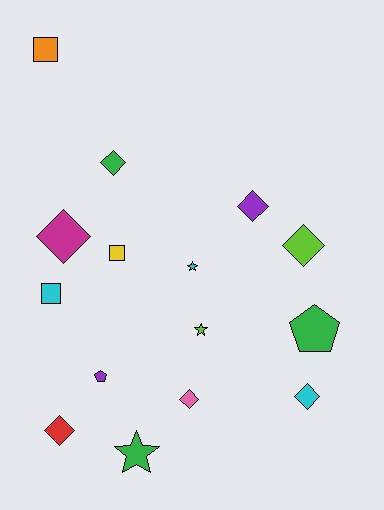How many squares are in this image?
There are 3 squares.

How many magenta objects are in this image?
There is 1 magenta object.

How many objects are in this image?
There are 15 objects.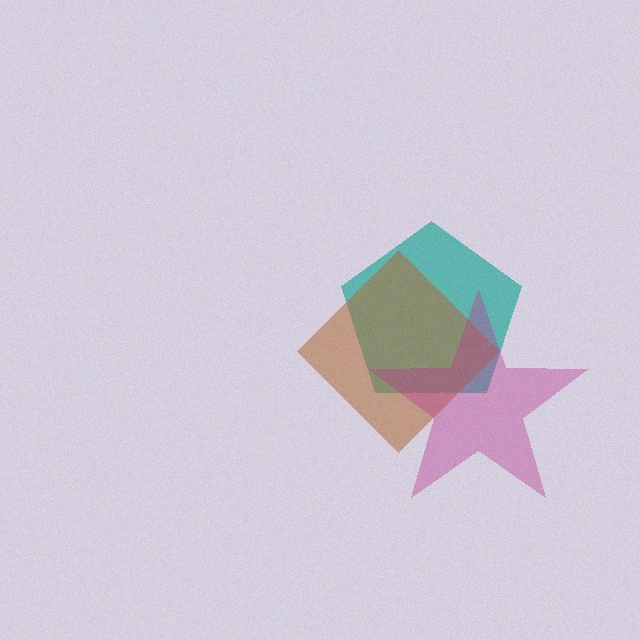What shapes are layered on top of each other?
The layered shapes are: a teal pentagon, a brown diamond, a magenta star.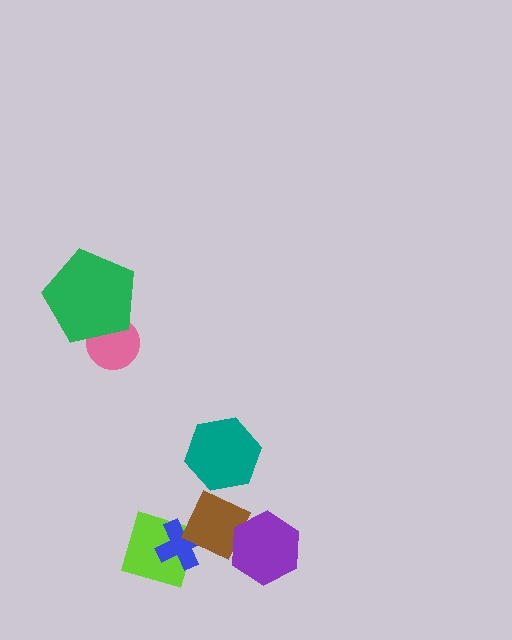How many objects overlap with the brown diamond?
3 objects overlap with the brown diamond.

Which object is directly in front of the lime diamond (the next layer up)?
The blue cross is directly in front of the lime diamond.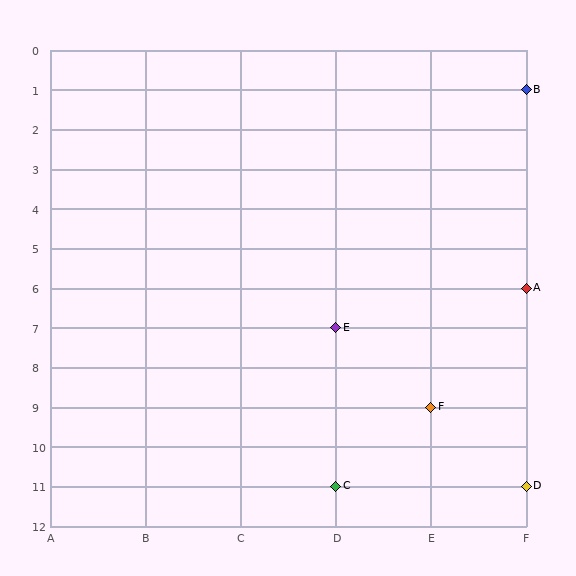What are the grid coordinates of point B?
Point B is at grid coordinates (F, 1).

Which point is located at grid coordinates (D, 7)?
Point E is at (D, 7).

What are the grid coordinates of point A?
Point A is at grid coordinates (F, 6).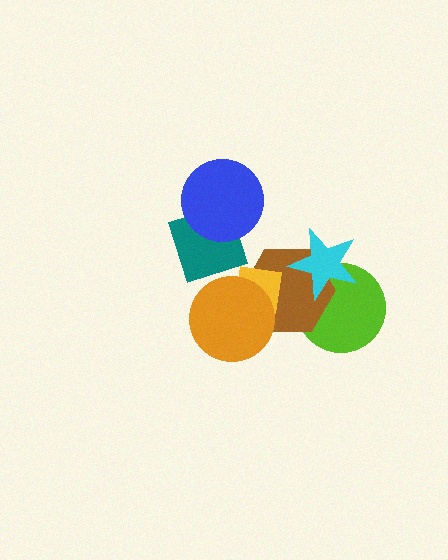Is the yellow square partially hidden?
Yes, it is partially covered by another shape.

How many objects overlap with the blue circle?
1 object overlaps with the blue circle.